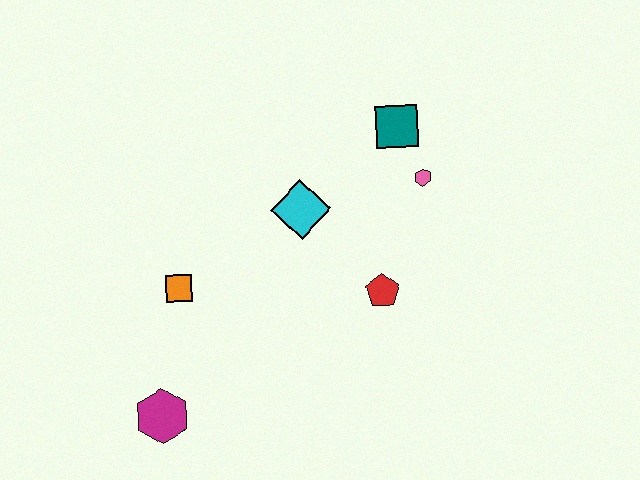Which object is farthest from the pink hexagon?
The magenta hexagon is farthest from the pink hexagon.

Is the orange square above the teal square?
No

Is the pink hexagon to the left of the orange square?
No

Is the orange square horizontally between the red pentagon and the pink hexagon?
No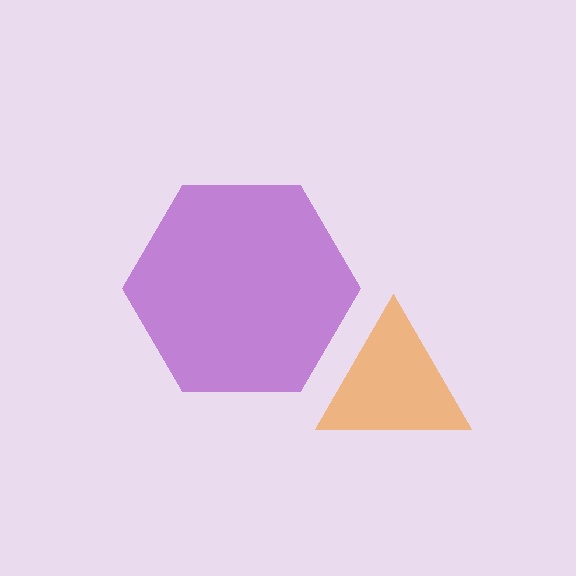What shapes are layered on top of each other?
The layered shapes are: a purple hexagon, an orange triangle.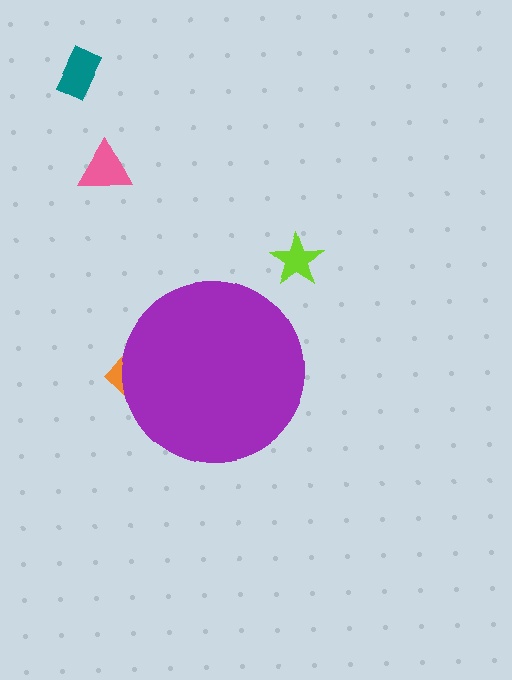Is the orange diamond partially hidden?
Yes, the orange diamond is partially hidden behind the purple circle.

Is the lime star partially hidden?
No, the lime star is fully visible.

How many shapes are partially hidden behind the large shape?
1 shape is partially hidden.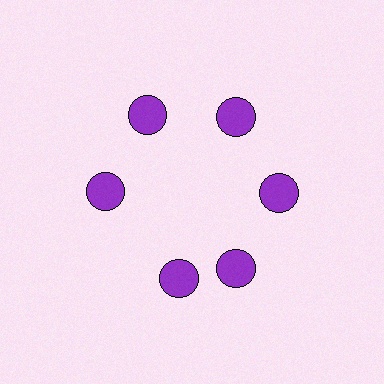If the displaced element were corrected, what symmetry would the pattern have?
It would have 6-fold rotational symmetry — the pattern would map onto itself every 60 degrees.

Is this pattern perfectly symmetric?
No. The 6 purple circles are arranged in a ring, but one element near the 7 o'clock position is rotated out of alignment along the ring, breaking the 6-fold rotational symmetry.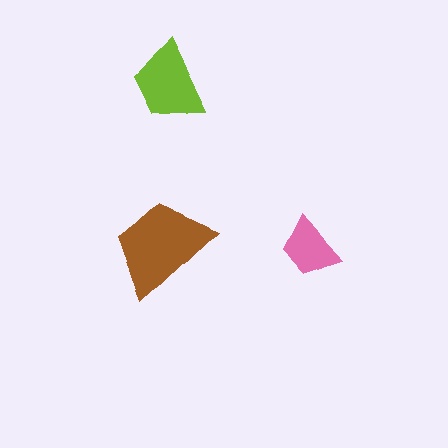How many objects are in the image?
There are 3 objects in the image.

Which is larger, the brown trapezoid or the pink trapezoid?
The brown one.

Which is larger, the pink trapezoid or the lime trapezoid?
The lime one.